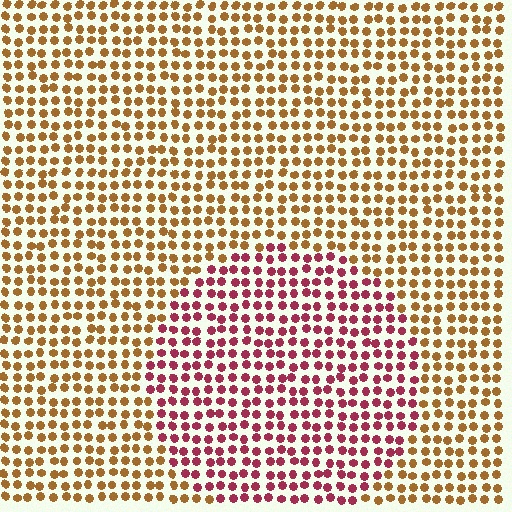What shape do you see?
I see a circle.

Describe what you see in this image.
The image is filled with small brown elements in a uniform arrangement. A circle-shaped region is visible where the elements are tinted to a slightly different hue, forming a subtle color boundary.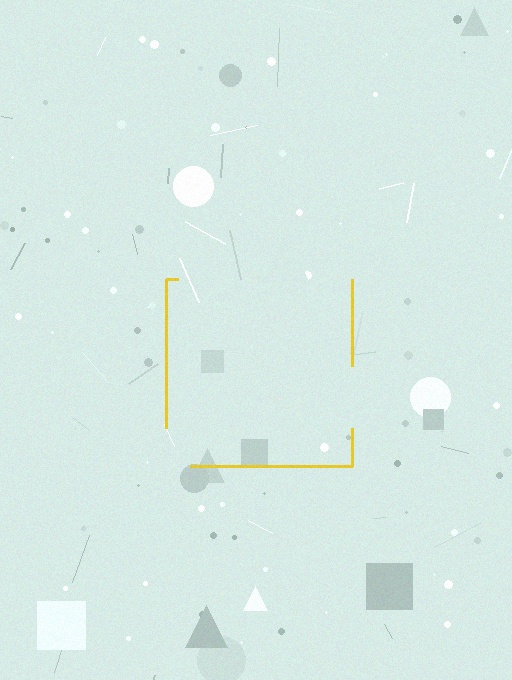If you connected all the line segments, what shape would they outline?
They would outline a square.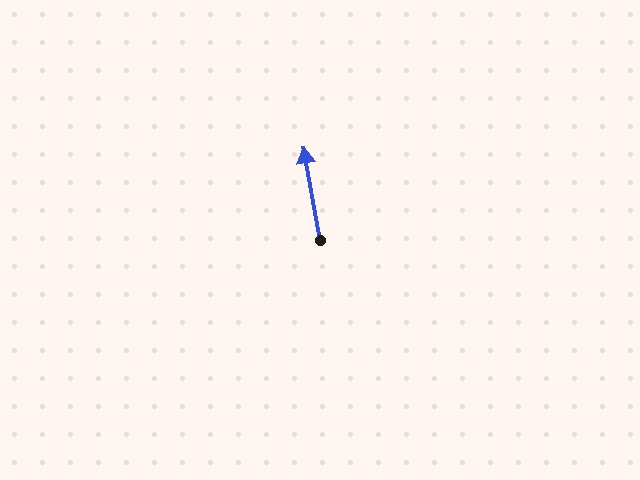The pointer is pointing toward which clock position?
Roughly 12 o'clock.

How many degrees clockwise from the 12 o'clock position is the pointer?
Approximately 350 degrees.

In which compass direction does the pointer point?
North.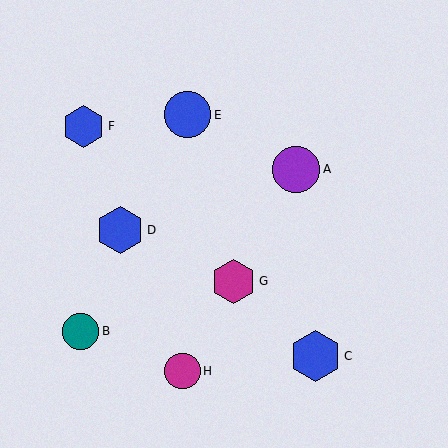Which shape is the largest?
The blue hexagon (labeled C) is the largest.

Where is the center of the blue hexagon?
The center of the blue hexagon is at (84, 126).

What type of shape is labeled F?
Shape F is a blue hexagon.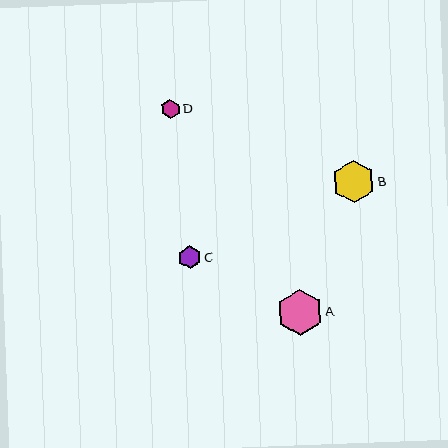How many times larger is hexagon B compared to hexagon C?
Hexagon B is approximately 1.9 times the size of hexagon C.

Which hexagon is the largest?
Hexagon A is the largest with a size of approximately 46 pixels.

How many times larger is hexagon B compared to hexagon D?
Hexagon B is approximately 2.2 times the size of hexagon D.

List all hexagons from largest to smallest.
From largest to smallest: A, B, C, D.